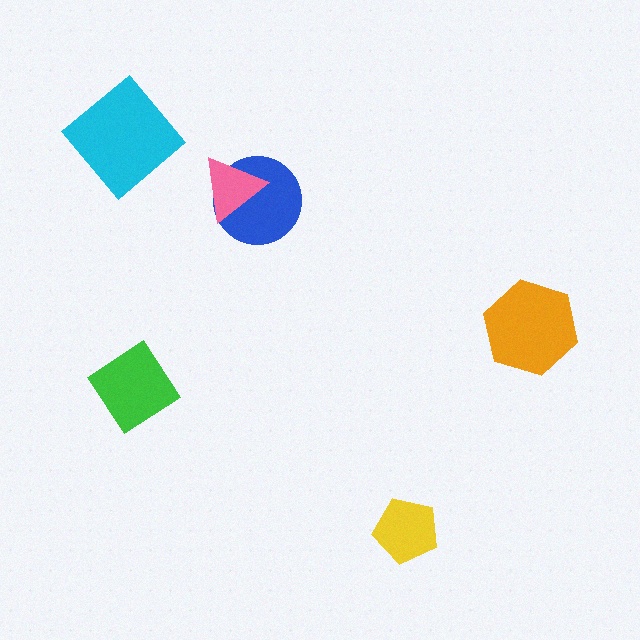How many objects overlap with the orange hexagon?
0 objects overlap with the orange hexagon.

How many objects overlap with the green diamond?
0 objects overlap with the green diamond.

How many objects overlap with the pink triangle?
1 object overlaps with the pink triangle.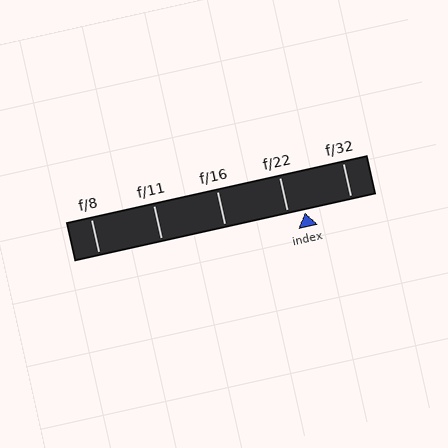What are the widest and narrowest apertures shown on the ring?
The widest aperture shown is f/8 and the narrowest is f/32.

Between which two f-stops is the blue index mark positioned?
The index mark is between f/22 and f/32.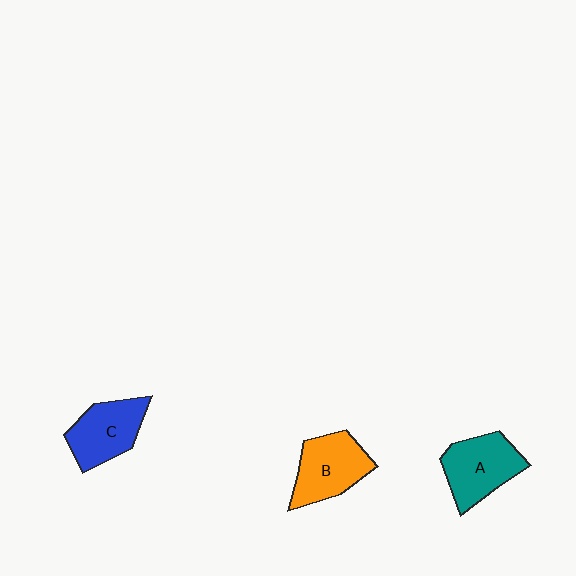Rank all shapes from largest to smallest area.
From largest to smallest: A (teal), B (orange), C (blue).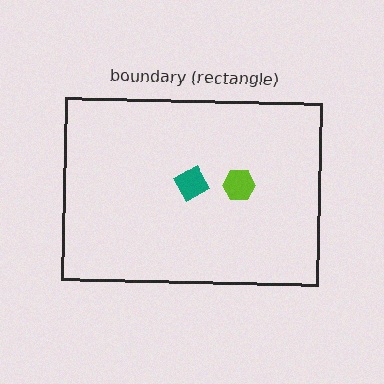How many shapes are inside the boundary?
2 inside, 0 outside.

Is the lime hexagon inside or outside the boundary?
Inside.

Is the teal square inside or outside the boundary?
Inside.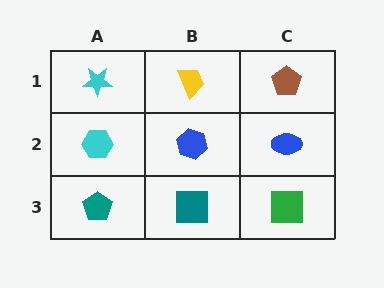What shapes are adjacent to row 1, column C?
A blue ellipse (row 2, column C), a yellow trapezoid (row 1, column B).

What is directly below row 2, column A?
A teal pentagon.